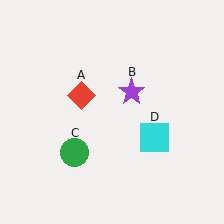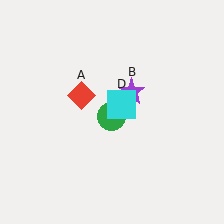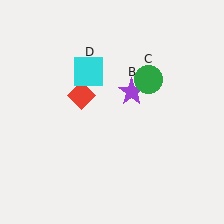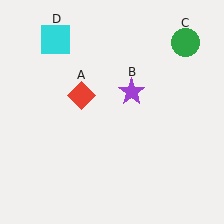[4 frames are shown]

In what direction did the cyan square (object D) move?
The cyan square (object D) moved up and to the left.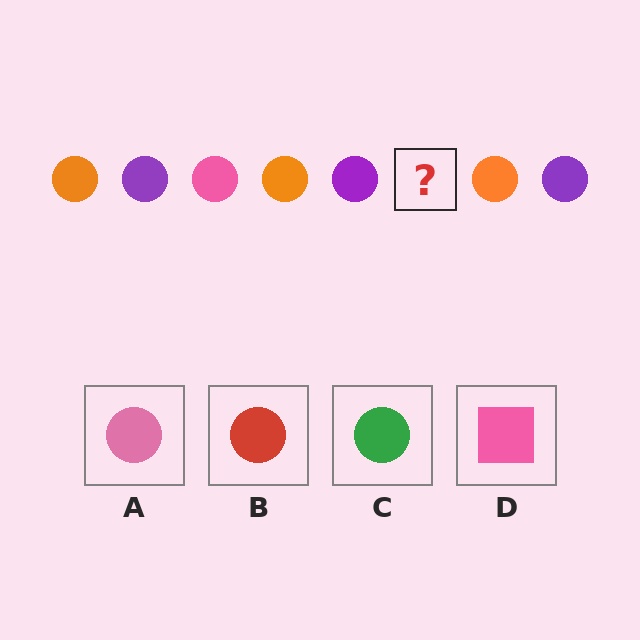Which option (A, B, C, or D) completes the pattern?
A.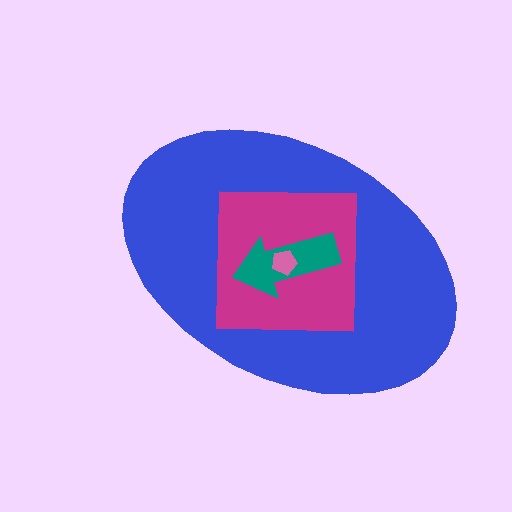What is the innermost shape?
The pink pentagon.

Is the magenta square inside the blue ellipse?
Yes.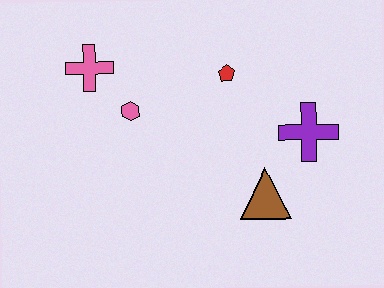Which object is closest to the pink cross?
The pink hexagon is closest to the pink cross.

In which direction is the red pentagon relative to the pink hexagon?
The red pentagon is to the right of the pink hexagon.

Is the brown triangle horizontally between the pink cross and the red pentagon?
No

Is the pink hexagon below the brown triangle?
No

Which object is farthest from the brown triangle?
The pink cross is farthest from the brown triangle.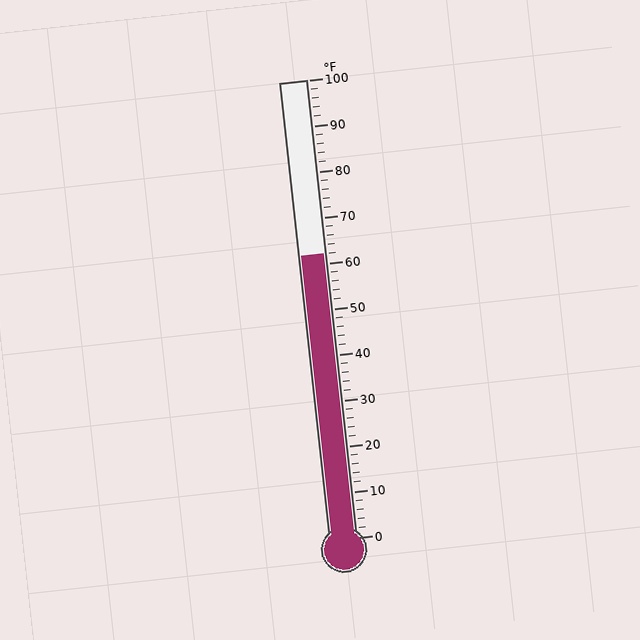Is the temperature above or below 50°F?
The temperature is above 50°F.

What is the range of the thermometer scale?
The thermometer scale ranges from 0°F to 100°F.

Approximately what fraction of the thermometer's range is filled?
The thermometer is filled to approximately 60% of its range.